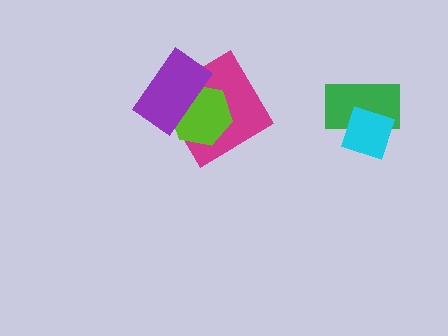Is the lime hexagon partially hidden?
Yes, it is partially covered by another shape.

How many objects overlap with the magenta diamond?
2 objects overlap with the magenta diamond.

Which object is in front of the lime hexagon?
The purple rectangle is in front of the lime hexagon.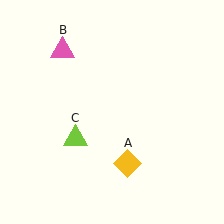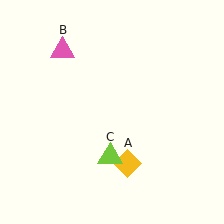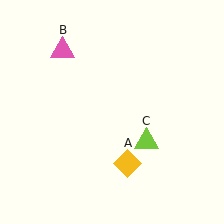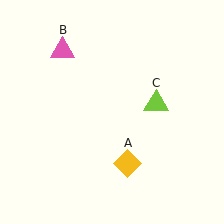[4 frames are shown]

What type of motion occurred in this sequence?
The lime triangle (object C) rotated counterclockwise around the center of the scene.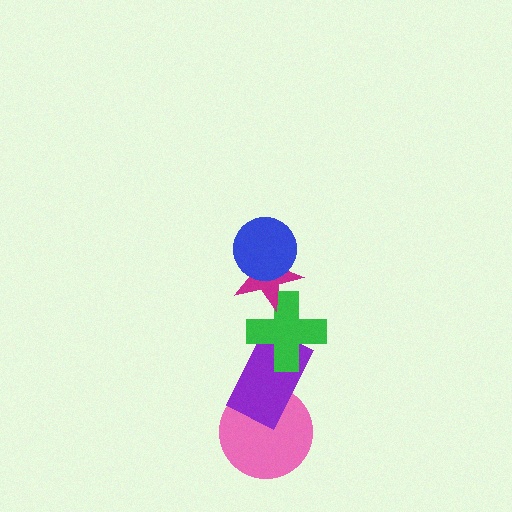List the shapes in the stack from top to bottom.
From top to bottom: the blue circle, the magenta star, the green cross, the purple rectangle, the pink circle.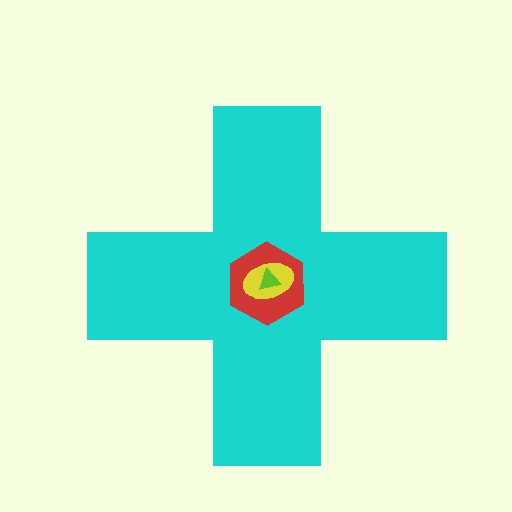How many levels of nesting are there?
4.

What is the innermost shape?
The lime triangle.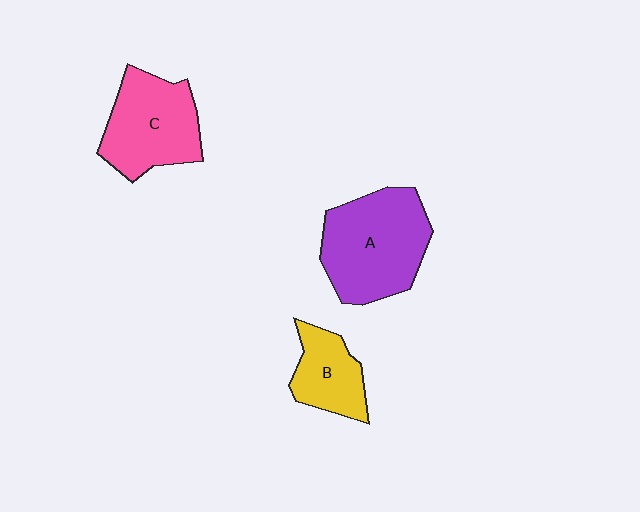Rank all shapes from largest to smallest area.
From largest to smallest: A (purple), C (pink), B (yellow).